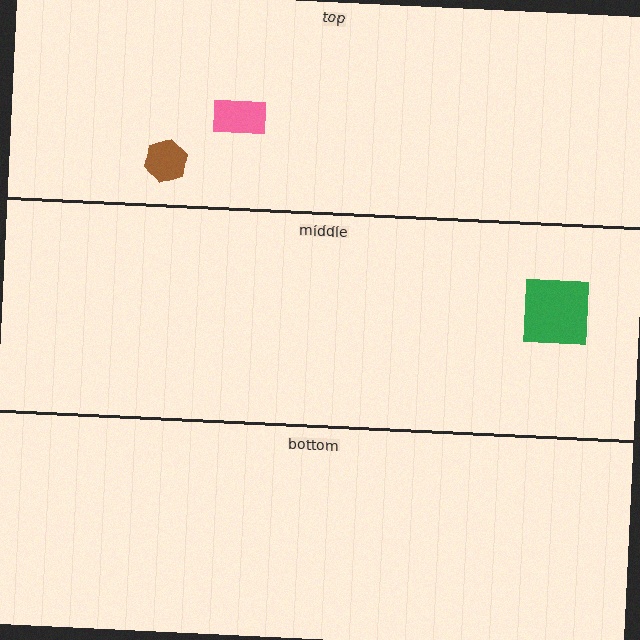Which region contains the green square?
The middle region.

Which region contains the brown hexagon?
The top region.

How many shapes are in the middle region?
1.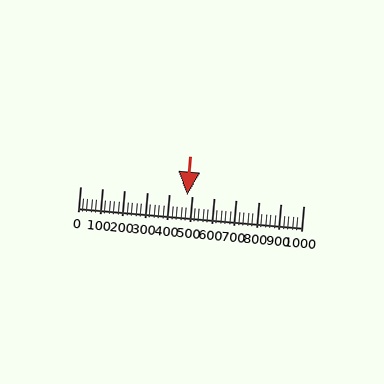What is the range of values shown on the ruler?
The ruler shows values from 0 to 1000.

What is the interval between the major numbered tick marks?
The major tick marks are spaced 100 units apart.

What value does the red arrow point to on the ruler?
The red arrow points to approximately 480.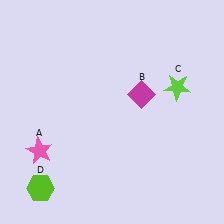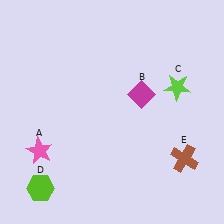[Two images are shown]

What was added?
A brown cross (E) was added in Image 2.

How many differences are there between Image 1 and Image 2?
There is 1 difference between the two images.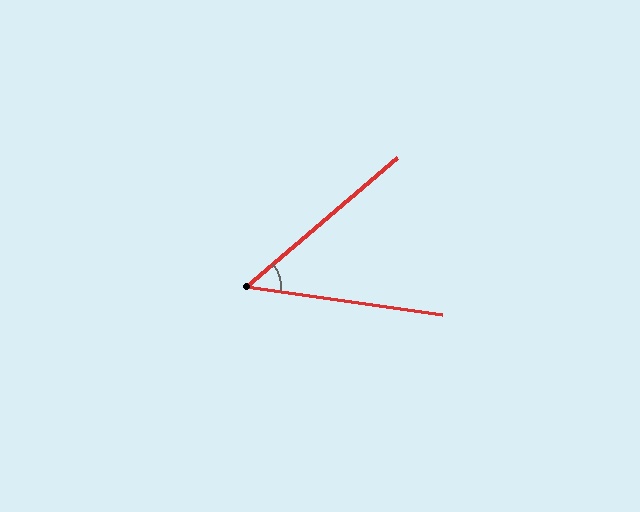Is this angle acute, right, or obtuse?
It is acute.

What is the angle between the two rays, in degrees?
Approximately 49 degrees.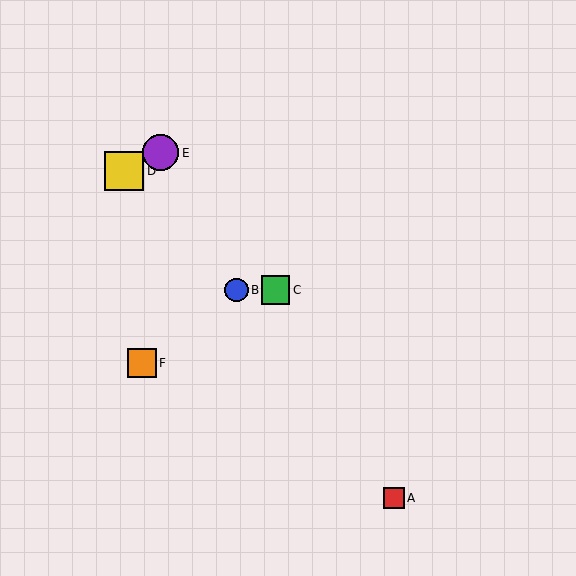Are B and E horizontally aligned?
No, B is at y≈290 and E is at y≈153.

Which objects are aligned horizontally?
Objects B, C are aligned horizontally.